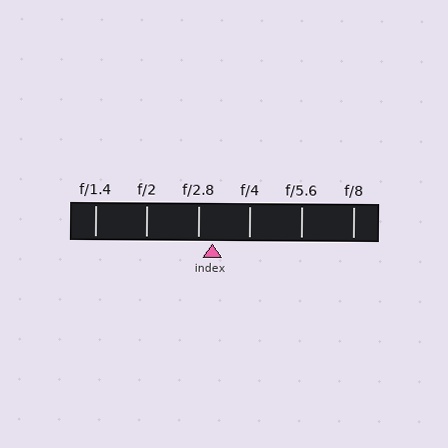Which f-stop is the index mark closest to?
The index mark is closest to f/2.8.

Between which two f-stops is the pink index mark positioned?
The index mark is between f/2.8 and f/4.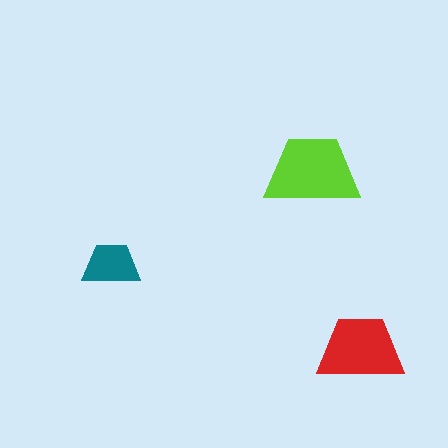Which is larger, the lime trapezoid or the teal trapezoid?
The lime one.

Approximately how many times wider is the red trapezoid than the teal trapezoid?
About 1.5 times wider.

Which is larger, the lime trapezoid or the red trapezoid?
The lime one.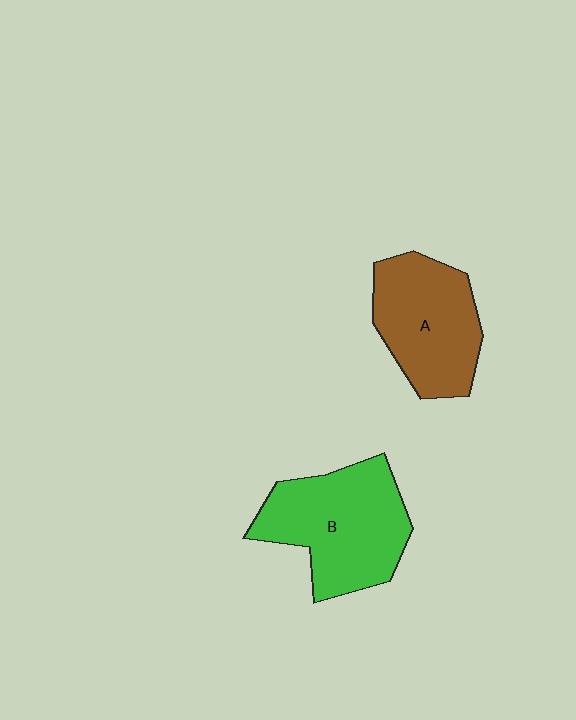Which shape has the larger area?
Shape B (green).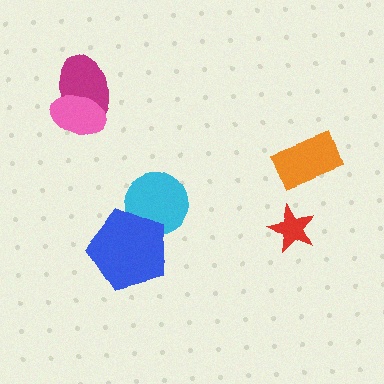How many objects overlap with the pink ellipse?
1 object overlaps with the pink ellipse.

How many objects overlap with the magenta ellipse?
1 object overlaps with the magenta ellipse.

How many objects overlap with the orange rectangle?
0 objects overlap with the orange rectangle.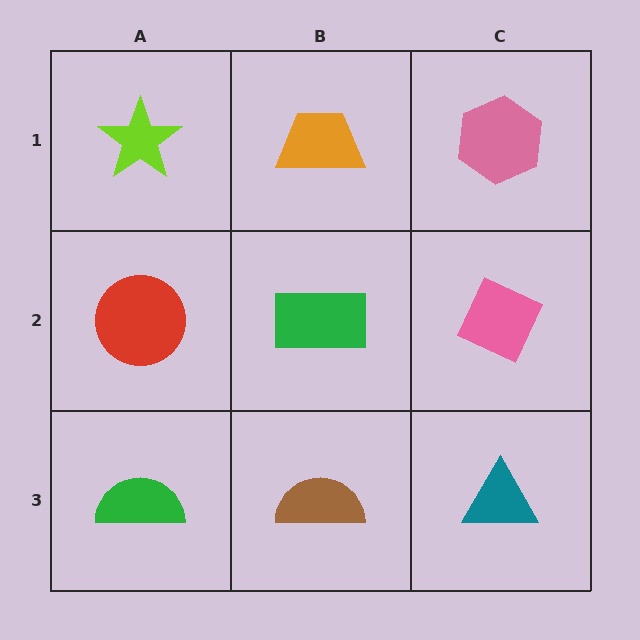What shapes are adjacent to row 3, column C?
A pink diamond (row 2, column C), a brown semicircle (row 3, column B).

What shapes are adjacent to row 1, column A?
A red circle (row 2, column A), an orange trapezoid (row 1, column B).